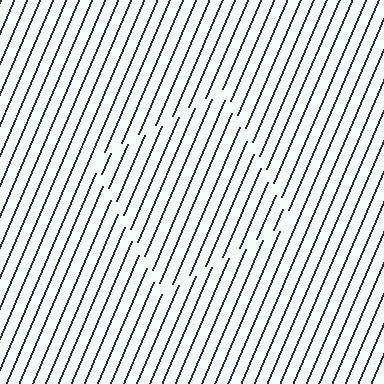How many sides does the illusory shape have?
4 sides — the line-ends trace a square.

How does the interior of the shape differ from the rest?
The interior of the shape contains the same grating, shifted by half a period — the contour is defined by the phase discontinuity where line-ends from the inner and outer gratings abut.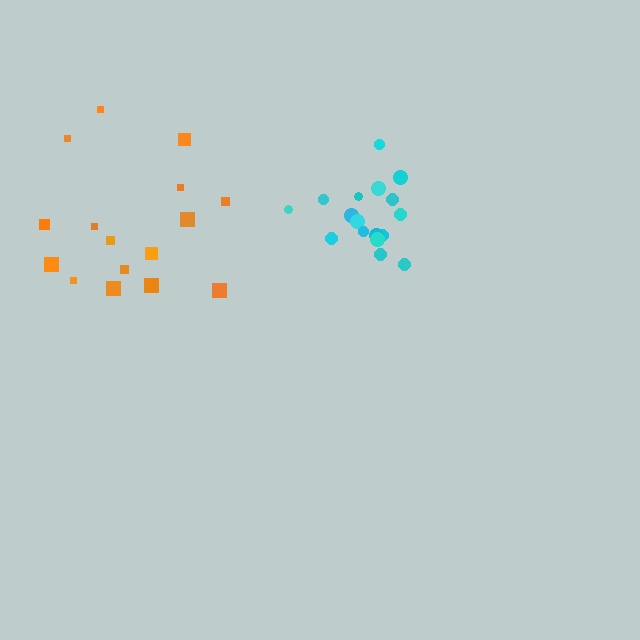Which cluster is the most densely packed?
Cyan.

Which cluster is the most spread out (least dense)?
Orange.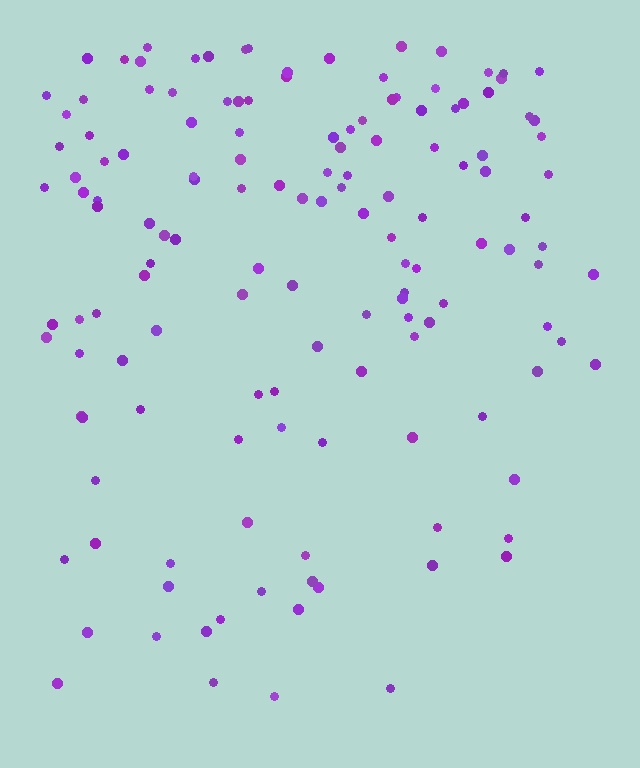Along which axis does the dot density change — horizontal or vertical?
Vertical.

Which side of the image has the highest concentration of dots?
The top.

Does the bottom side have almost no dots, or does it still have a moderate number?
Still a moderate number, just noticeably fewer than the top.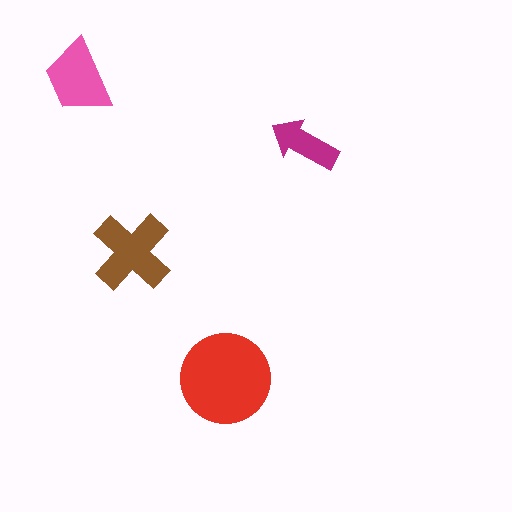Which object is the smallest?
The magenta arrow.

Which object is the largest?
The red circle.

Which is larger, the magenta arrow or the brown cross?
The brown cross.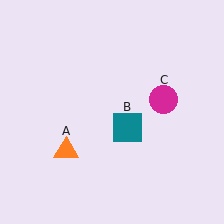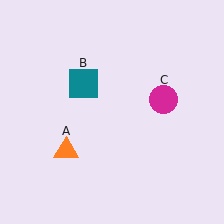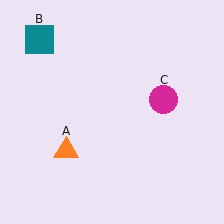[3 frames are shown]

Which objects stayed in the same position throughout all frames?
Orange triangle (object A) and magenta circle (object C) remained stationary.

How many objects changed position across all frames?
1 object changed position: teal square (object B).